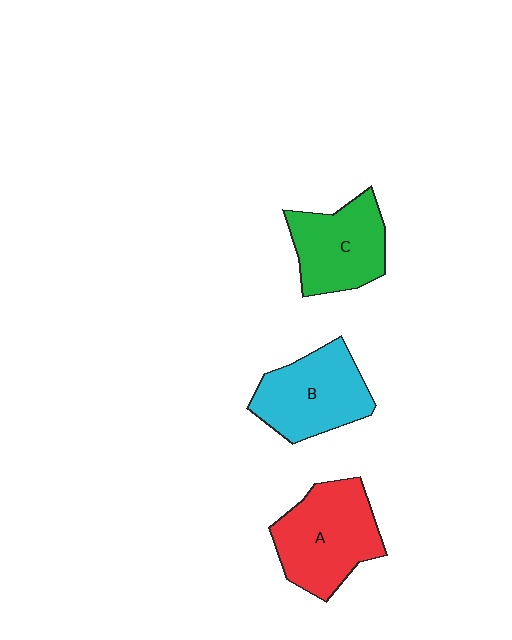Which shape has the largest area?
Shape A (red).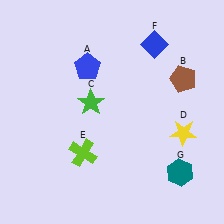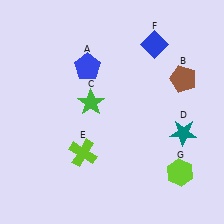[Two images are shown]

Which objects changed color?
D changed from yellow to teal. G changed from teal to lime.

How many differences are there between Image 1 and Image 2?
There are 2 differences between the two images.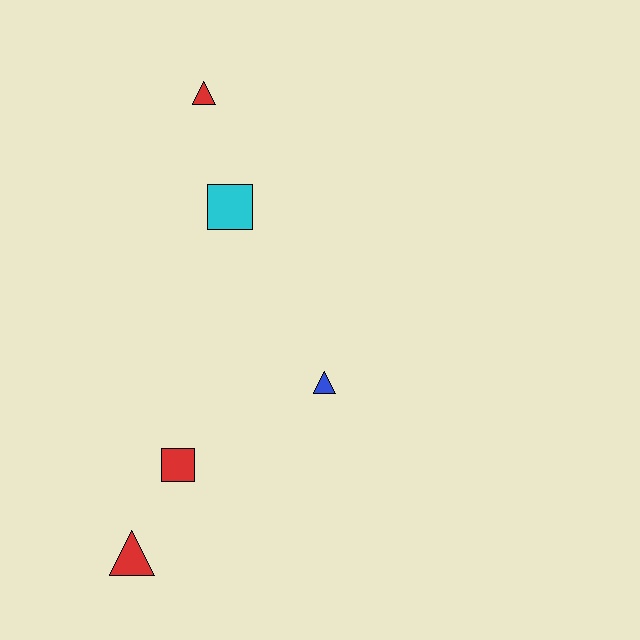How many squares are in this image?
There are 2 squares.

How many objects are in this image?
There are 5 objects.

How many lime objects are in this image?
There are no lime objects.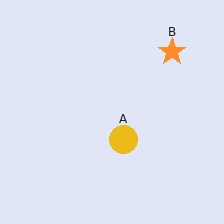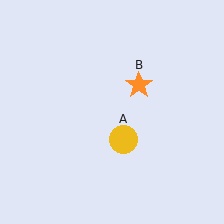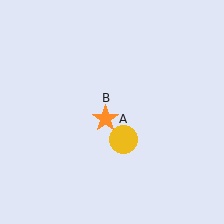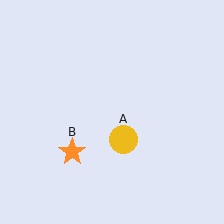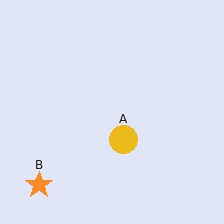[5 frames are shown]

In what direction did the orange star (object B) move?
The orange star (object B) moved down and to the left.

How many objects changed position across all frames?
1 object changed position: orange star (object B).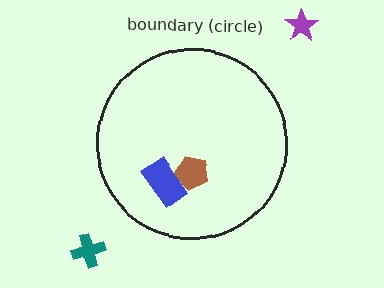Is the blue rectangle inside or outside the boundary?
Inside.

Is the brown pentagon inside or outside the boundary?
Inside.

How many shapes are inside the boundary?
2 inside, 2 outside.